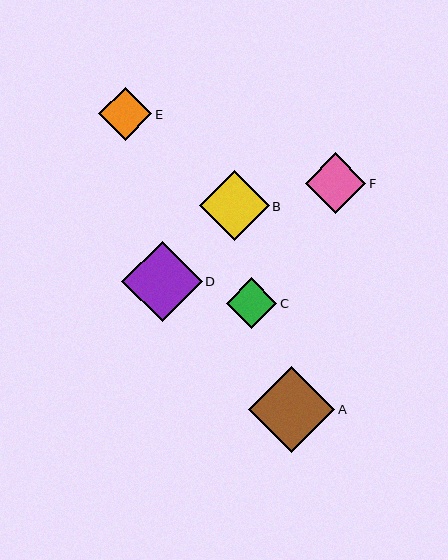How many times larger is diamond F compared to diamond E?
Diamond F is approximately 1.1 times the size of diamond E.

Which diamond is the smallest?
Diamond C is the smallest with a size of approximately 50 pixels.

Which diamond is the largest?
Diamond A is the largest with a size of approximately 86 pixels.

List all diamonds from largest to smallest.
From largest to smallest: A, D, B, F, E, C.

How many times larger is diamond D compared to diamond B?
Diamond D is approximately 1.2 times the size of diamond B.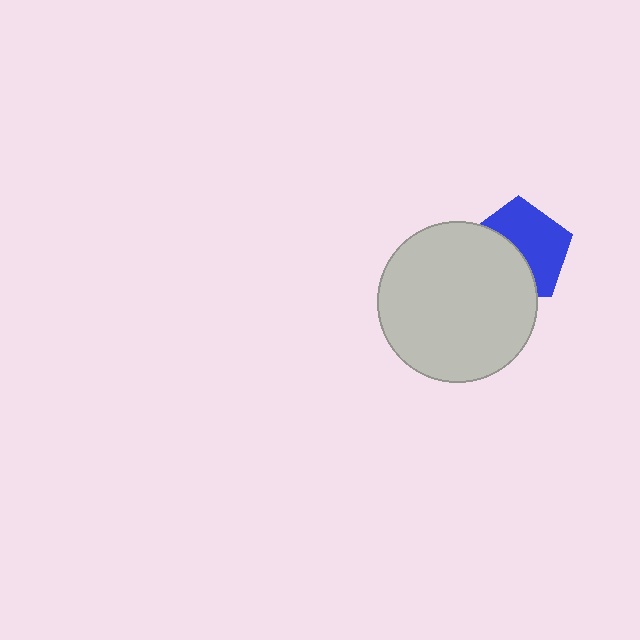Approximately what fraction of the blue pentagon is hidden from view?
Roughly 45% of the blue pentagon is hidden behind the light gray circle.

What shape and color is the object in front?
The object in front is a light gray circle.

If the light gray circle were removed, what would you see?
You would see the complete blue pentagon.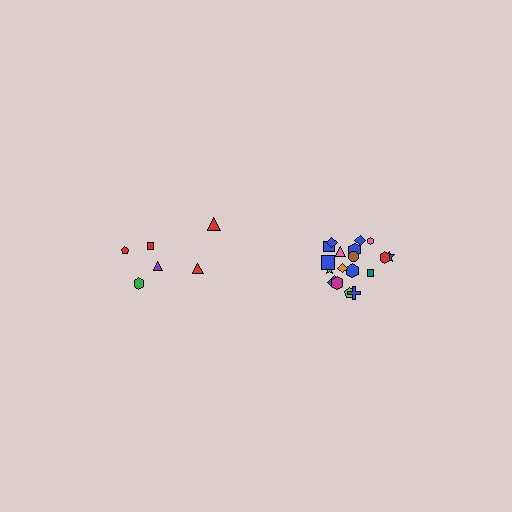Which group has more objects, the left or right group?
The right group.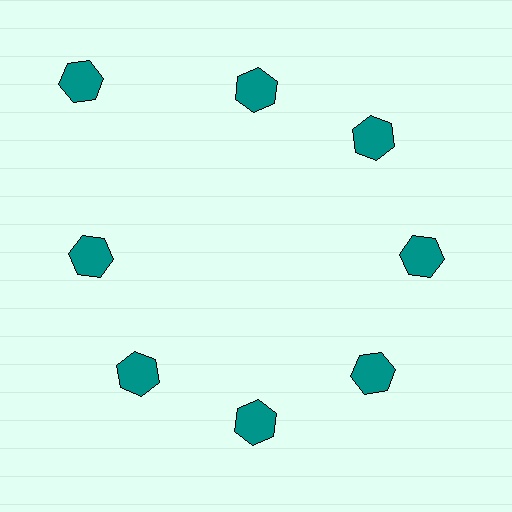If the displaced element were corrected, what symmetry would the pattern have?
It would have 8-fold rotational symmetry — the pattern would map onto itself every 45 degrees.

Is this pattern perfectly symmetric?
No. The 8 teal hexagons are arranged in a ring, but one element near the 10 o'clock position is pushed outward from the center, breaking the 8-fold rotational symmetry.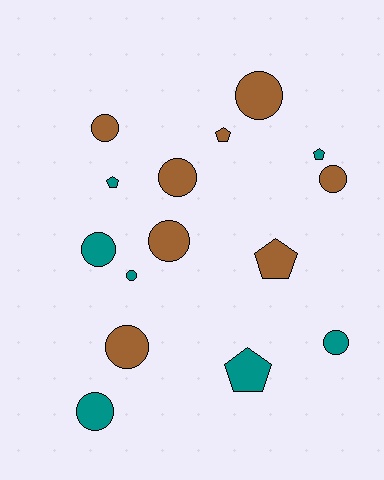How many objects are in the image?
There are 15 objects.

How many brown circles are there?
There are 6 brown circles.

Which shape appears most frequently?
Circle, with 10 objects.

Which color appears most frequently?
Brown, with 8 objects.